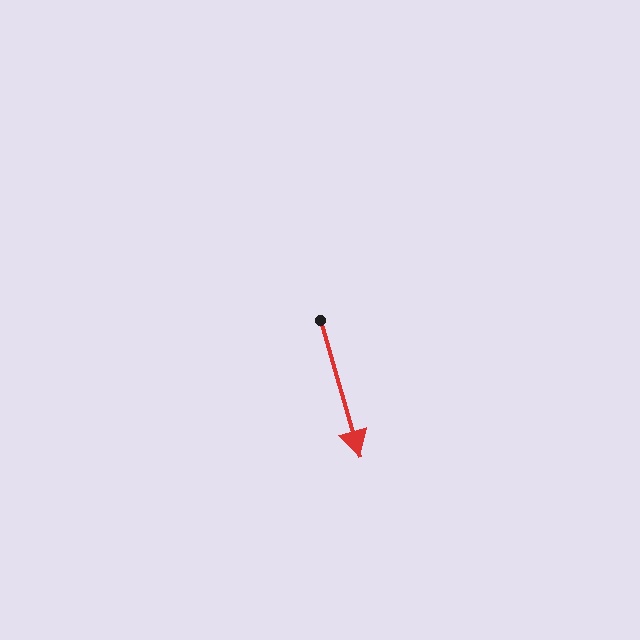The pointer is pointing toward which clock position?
Roughly 5 o'clock.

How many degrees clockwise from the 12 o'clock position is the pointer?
Approximately 164 degrees.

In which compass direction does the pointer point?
South.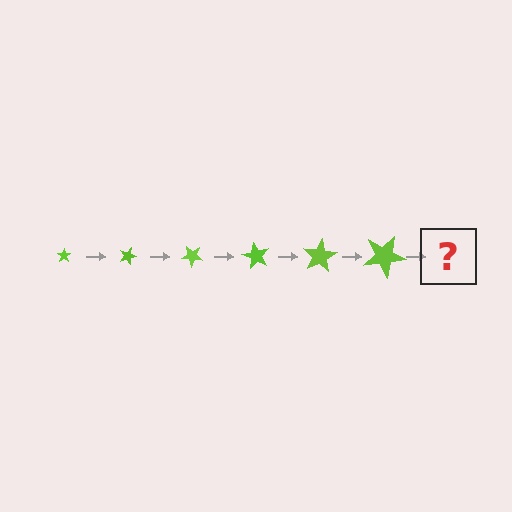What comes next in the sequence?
The next element should be a star, larger than the previous one and rotated 120 degrees from the start.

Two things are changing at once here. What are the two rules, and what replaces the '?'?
The two rules are that the star grows larger each step and it rotates 20 degrees each step. The '?' should be a star, larger than the previous one and rotated 120 degrees from the start.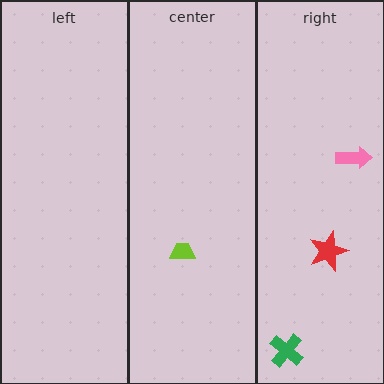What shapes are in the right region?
The red star, the pink arrow, the green cross.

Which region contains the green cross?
The right region.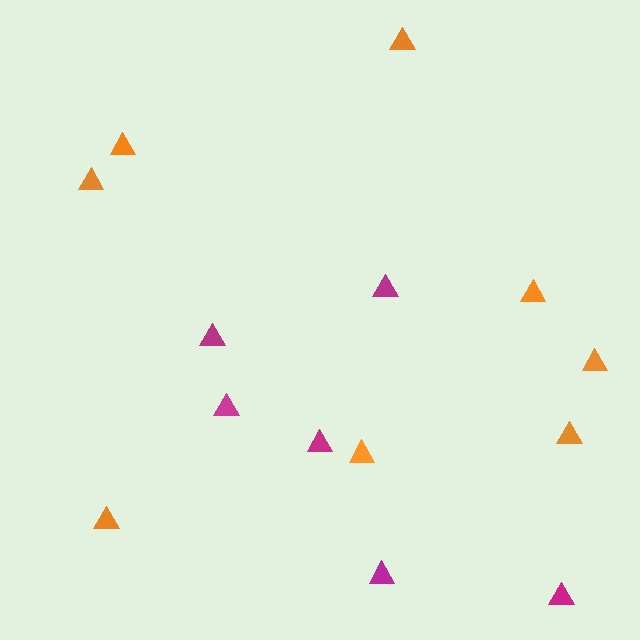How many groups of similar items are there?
There are 2 groups: one group of orange triangles (8) and one group of magenta triangles (6).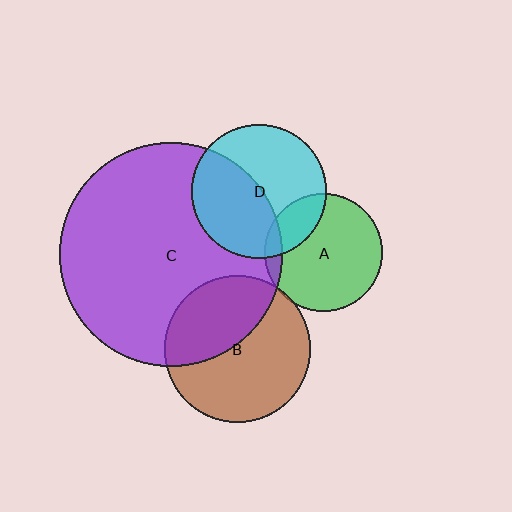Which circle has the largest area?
Circle C (purple).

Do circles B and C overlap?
Yes.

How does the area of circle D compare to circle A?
Approximately 1.3 times.